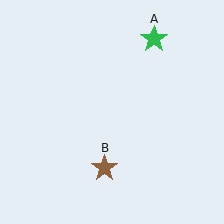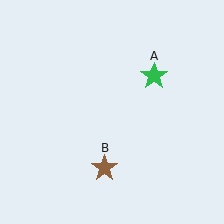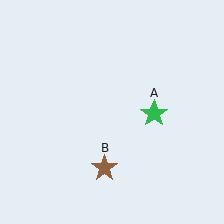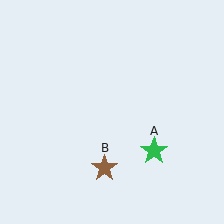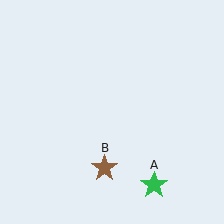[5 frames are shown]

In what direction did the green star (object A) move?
The green star (object A) moved down.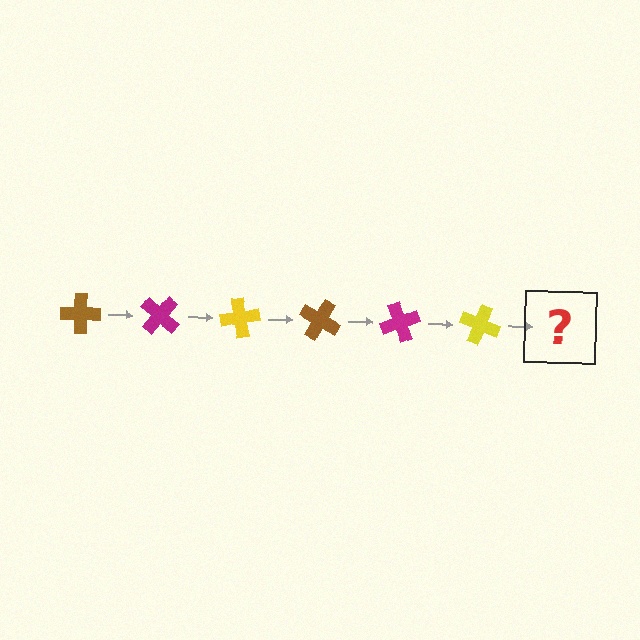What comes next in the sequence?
The next element should be a brown cross, rotated 240 degrees from the start.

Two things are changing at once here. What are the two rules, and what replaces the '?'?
The two rules are that it rotates 40 degrees each step and the color cycles through brown, magenta, and yellow. The '?' should be a brown cross, rotated 240 degrees from the start.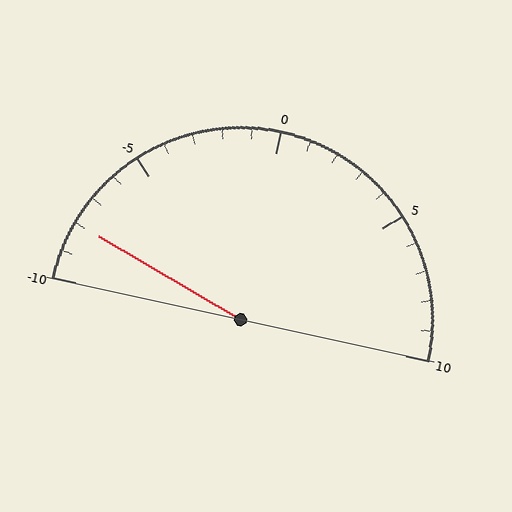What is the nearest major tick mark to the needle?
The nearest major tick mark is -10.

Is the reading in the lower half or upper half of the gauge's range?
The reading is in the lower half of the range (-10 to 10).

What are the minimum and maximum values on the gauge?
The gauge ranges from -10 to 10.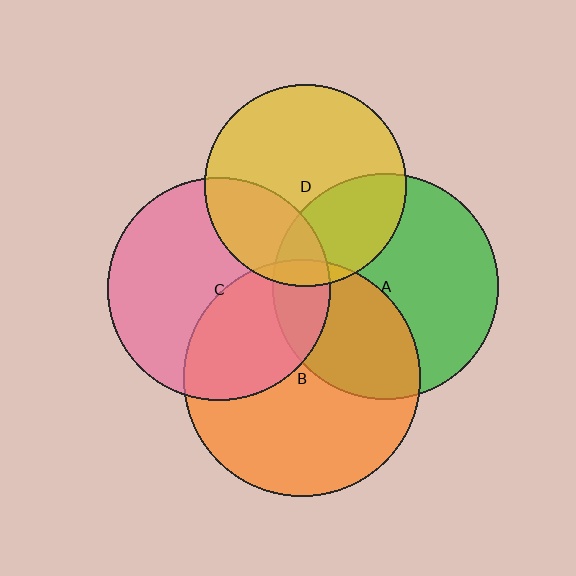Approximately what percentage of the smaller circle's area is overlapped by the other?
Approximately 35%.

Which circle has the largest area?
Circle B (orange).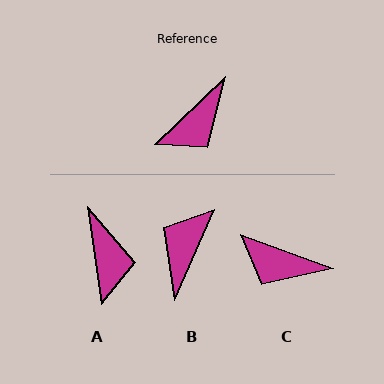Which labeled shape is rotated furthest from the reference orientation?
B, about 157 degrees away.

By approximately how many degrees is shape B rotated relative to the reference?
Approximately 157 degrees clockwise.